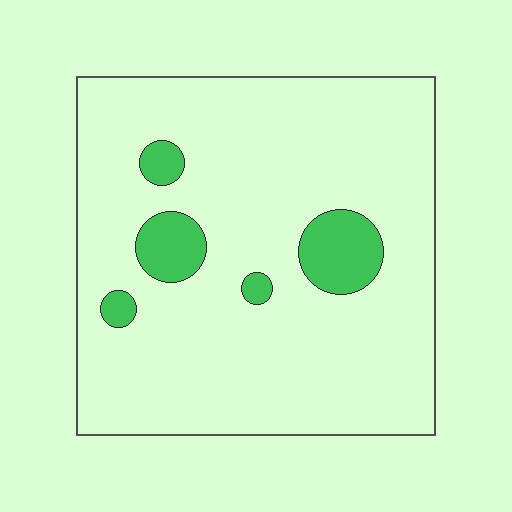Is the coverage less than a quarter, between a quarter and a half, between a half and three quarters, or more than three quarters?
Less than a quarter.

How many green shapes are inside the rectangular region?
5.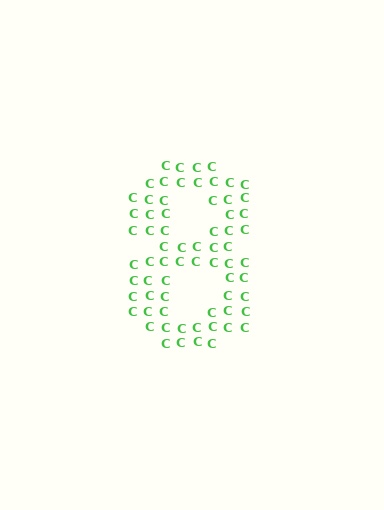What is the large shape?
The large shape is the digit 8.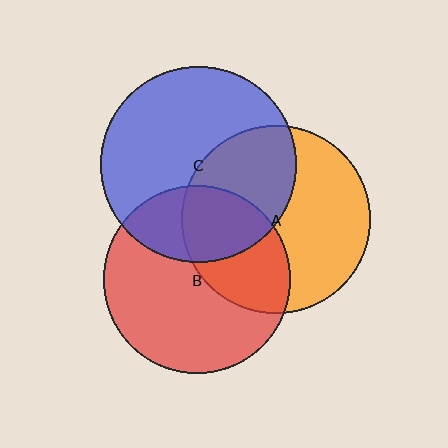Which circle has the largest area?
Circle C (blue).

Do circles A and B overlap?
Yes.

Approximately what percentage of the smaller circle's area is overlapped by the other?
Approximately 35%.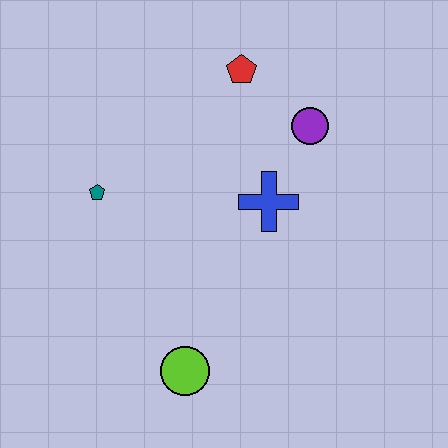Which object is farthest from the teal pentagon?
The purple circle is farthest from the teal pentagon.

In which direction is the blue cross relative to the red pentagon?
The blue cross is below the red pentagon.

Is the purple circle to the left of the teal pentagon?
No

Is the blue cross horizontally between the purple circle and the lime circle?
Yes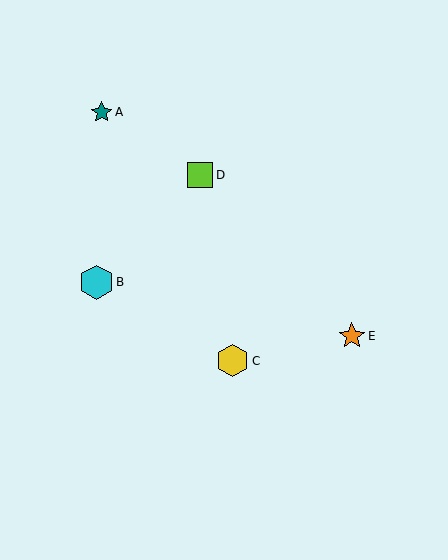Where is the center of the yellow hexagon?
The center of the yellow hexagon is at (233, 361).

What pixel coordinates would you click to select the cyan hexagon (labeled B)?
Click at (96, 282) to select the cyan hexagon B.